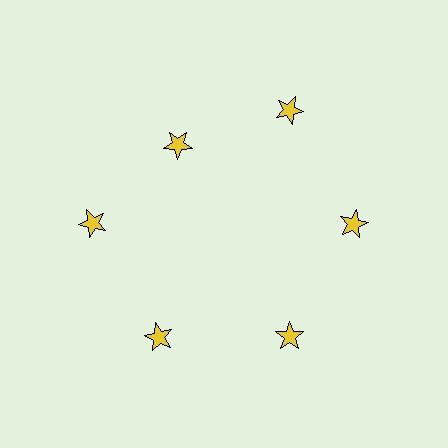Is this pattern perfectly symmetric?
No. The 6 yellow stars are arranged in a ring, but one element near the 11 o'clock position is pulled inward toward the center, breaking the 6-fold rotational symmetry.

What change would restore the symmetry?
The symmetry would be restored by moving it outward, back onto the ring so that all 6 stars sit at equal angles and equal distance from the center.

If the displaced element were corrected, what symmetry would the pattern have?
It would have 6-fold rotational symmetry — the pattern would map onto itself every 60 degrees.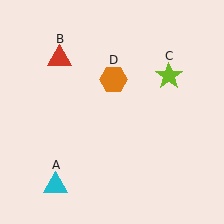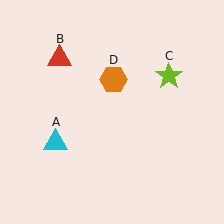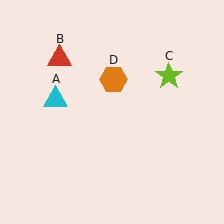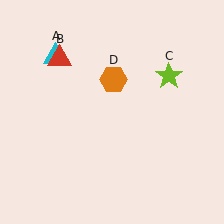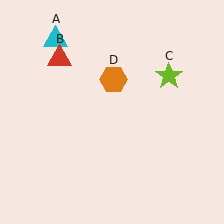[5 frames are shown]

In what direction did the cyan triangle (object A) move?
The cyan triangle (object A) moved up.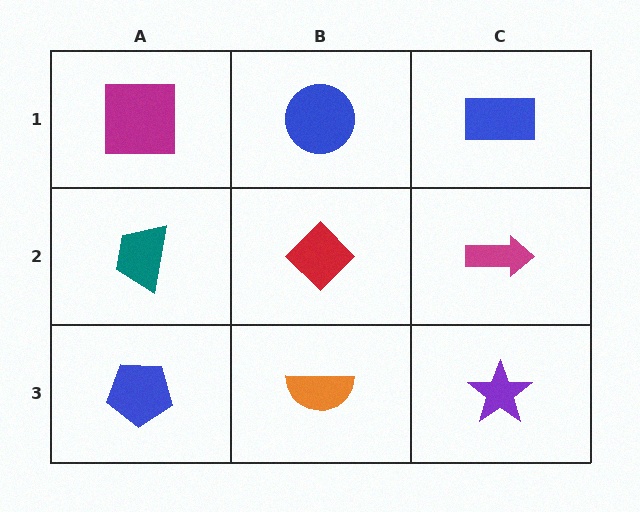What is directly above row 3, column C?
A magenta arrow.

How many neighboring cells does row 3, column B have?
3.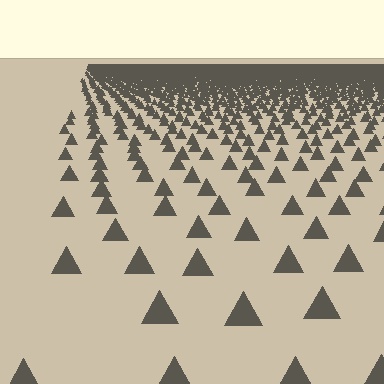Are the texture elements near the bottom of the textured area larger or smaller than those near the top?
Larger. Near the bottom, elements are closer to the viewer and appear at a bigger on-screen size.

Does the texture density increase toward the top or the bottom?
Density increases toward the top.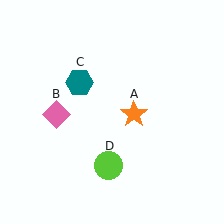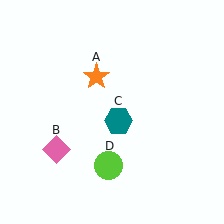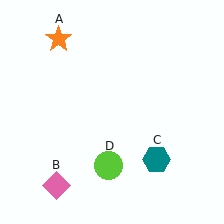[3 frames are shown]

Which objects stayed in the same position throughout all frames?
Lime circle (object D) remained stationary.